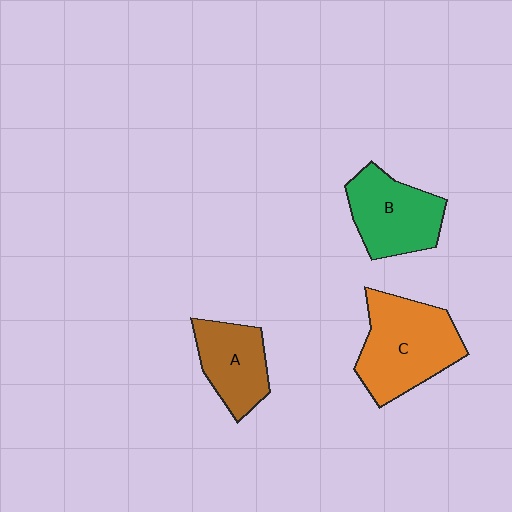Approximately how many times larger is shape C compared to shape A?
Approximately 1.6 times.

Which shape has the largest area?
Shape C (orange).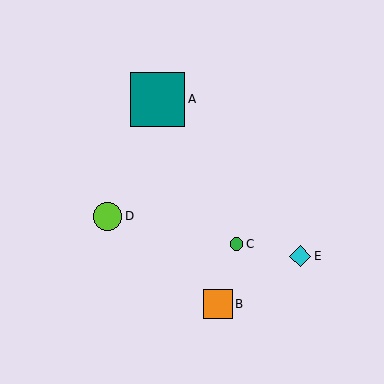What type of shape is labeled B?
Shape B is an orange square.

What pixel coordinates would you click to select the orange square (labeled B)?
Click at (218, 304) to select the orange square B.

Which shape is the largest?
The teal square (labeled A) is the largest.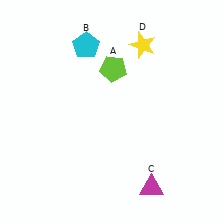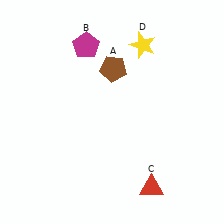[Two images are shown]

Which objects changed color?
A changed from lime to brown. B changed from cyan to magenta. C changed from magenta to red.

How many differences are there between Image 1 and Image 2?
There are 3 differences between the two images.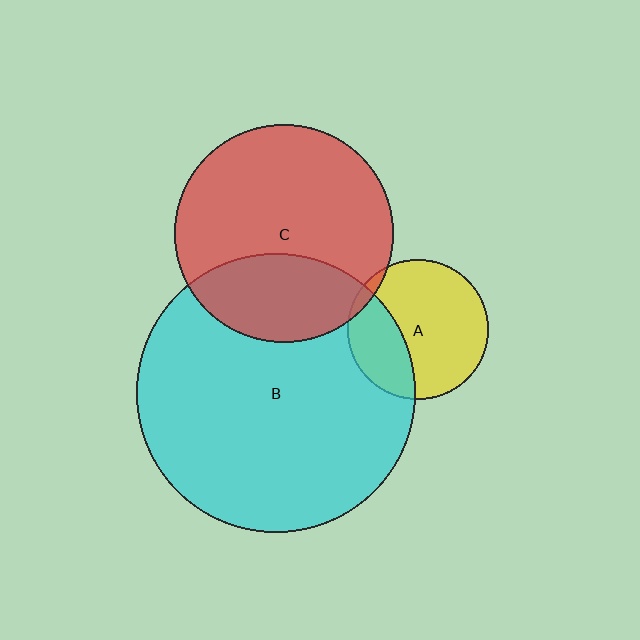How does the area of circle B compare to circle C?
Approximately 1.6 times.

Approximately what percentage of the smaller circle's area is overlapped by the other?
Approximately 30%.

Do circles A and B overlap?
Yes.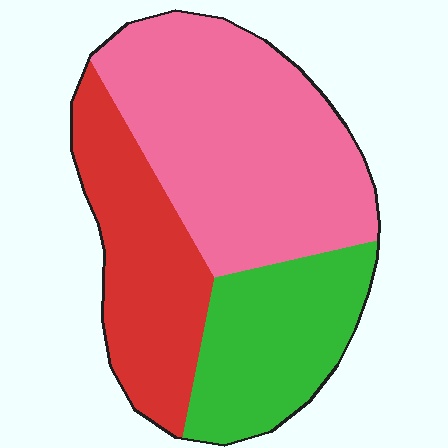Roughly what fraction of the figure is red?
Red covers 27% of the figure.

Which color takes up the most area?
Pink, at roughly 50%.